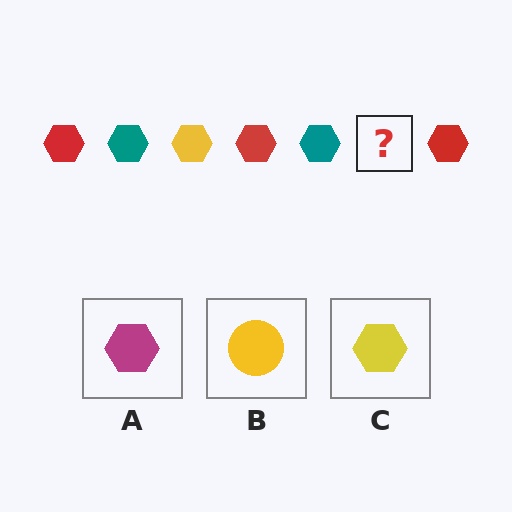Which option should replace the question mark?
Option C.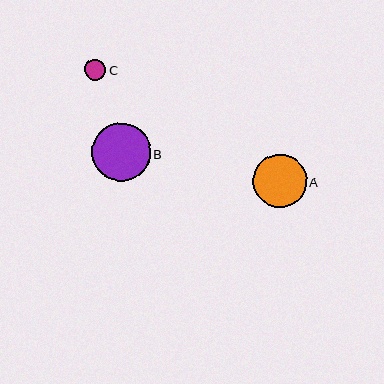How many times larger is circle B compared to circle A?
Circle B is approximately 1.1 times the size of circle A.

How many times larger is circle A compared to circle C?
Circle A is approximately 2.5 times the size of circle C.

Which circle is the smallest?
Circle C is the smallest with a size of approximately 21 pixels.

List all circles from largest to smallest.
From largest to smallest: B, A, C.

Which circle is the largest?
Circle B is the largest with a size of approximately 59 pixels.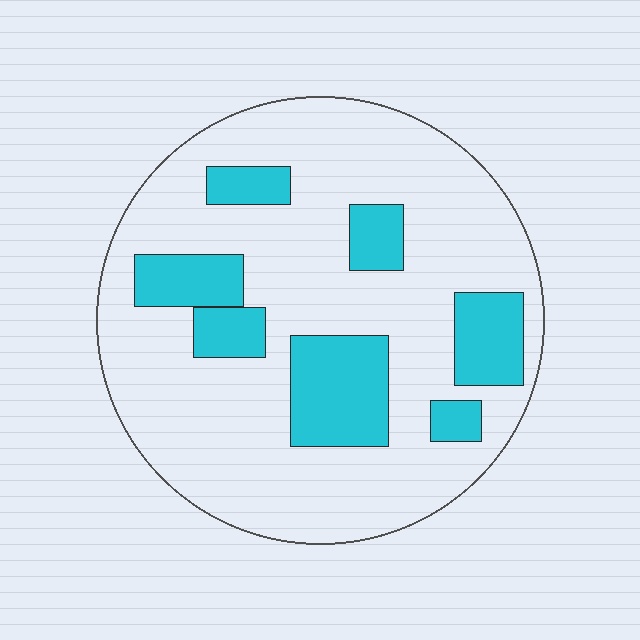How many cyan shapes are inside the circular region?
7.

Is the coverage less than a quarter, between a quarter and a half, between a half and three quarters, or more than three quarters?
Less than a quarter.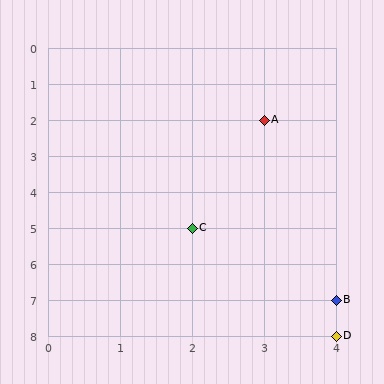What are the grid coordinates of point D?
Point D is at grid coordinates (4, 8).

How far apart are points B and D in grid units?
Points B and D are 1 row apart.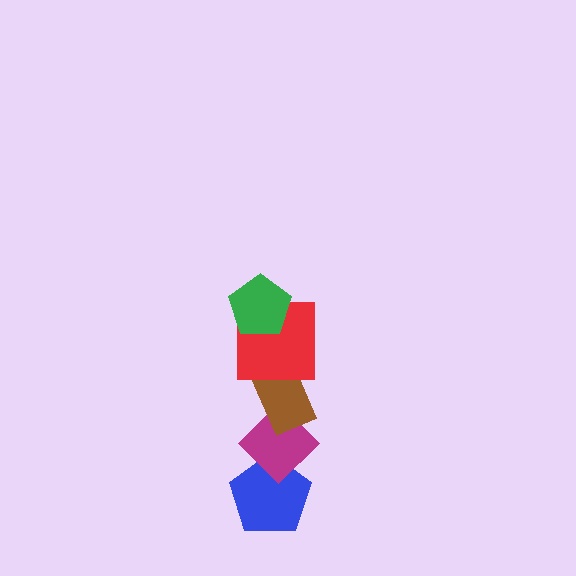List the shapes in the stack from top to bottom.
From top to bottom: the green pentagon, the red square, the brown rectangle, the magenta diamond, the blue pentagon.